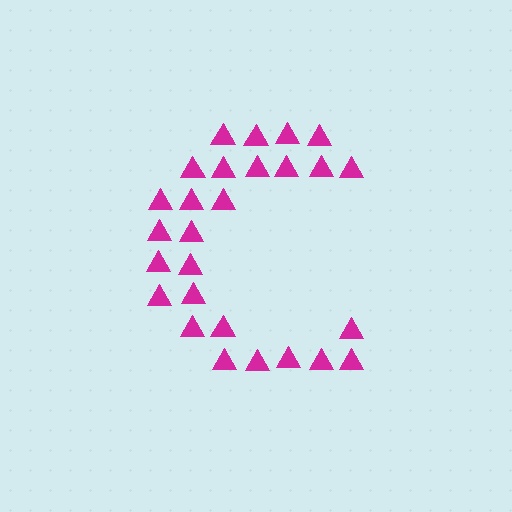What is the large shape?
The large shape is the letter C.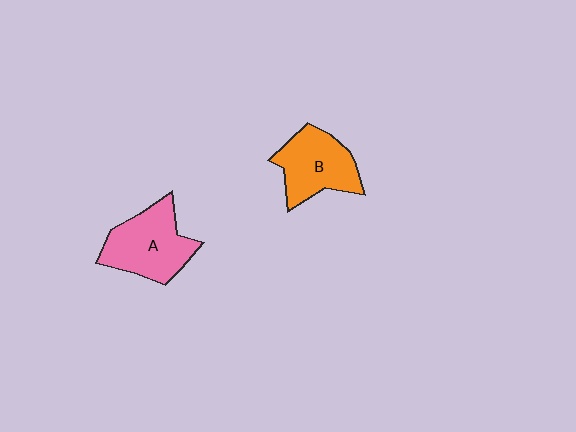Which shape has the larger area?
Shape A (pink).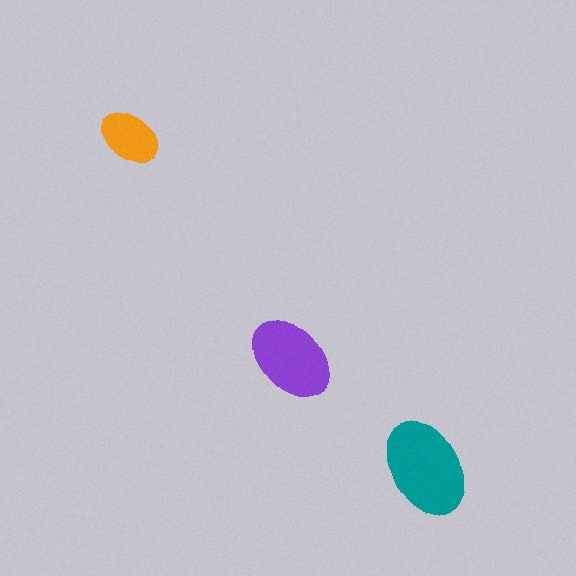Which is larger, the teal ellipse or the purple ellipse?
The teal one.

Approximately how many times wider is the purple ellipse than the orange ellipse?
About 1.5 times wider.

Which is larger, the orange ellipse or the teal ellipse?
The teal one.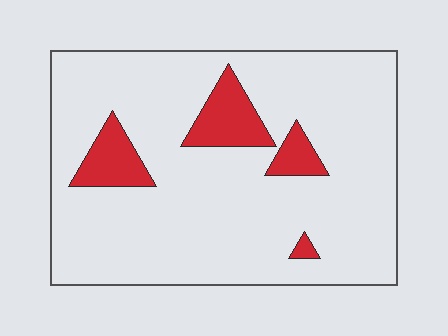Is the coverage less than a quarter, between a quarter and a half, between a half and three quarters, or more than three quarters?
Less than a quarter.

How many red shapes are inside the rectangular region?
4.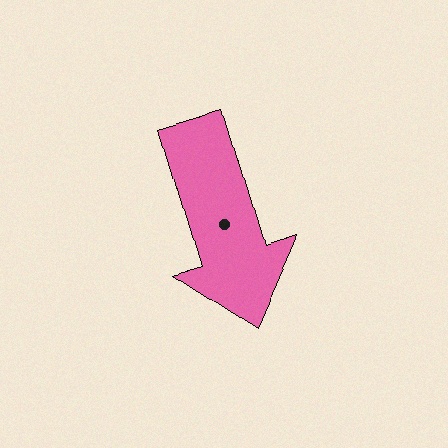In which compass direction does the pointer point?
South.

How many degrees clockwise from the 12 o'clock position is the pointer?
Approximately 163 degrees.